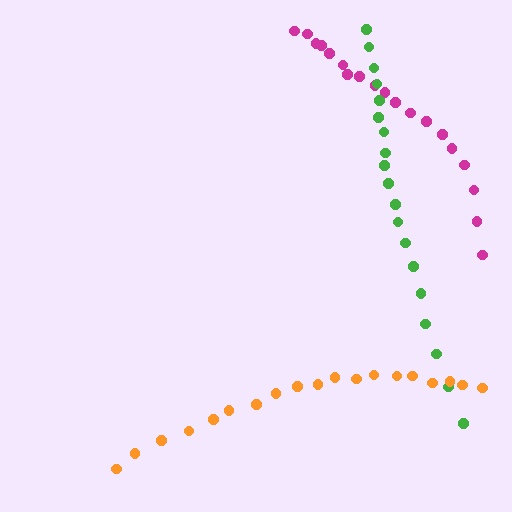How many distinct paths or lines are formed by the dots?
There are 3 distinct paths.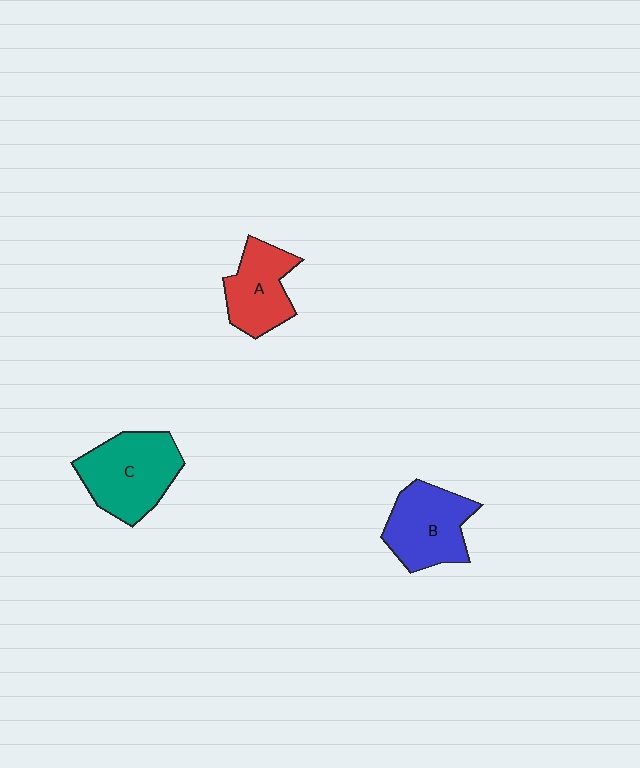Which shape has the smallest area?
Shape A (red).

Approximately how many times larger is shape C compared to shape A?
Approximately 1.4 times.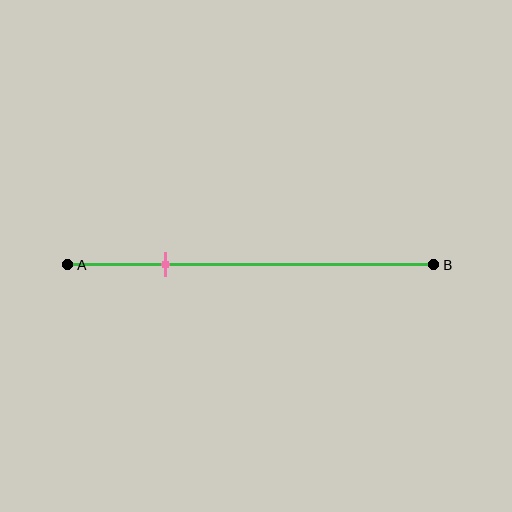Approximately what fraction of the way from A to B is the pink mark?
The pink mark is approximately 25% of the way from A to B.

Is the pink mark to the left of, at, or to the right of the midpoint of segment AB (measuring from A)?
The pink mark is to the left of the midpoint of segment AB.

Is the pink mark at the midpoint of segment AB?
No, the mark is at about 25% from A, not at the 50% midpoint.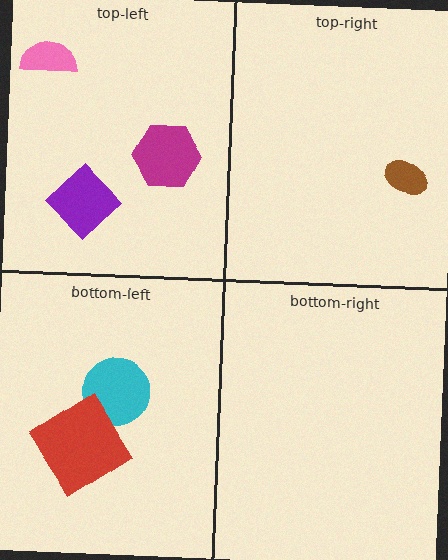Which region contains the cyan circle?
The bottom-left region.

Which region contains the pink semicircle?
The top-left region.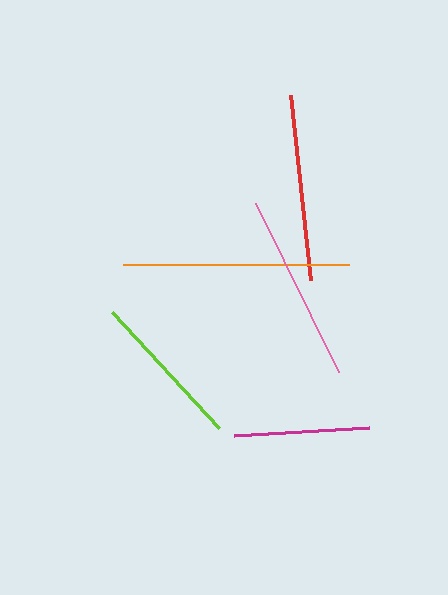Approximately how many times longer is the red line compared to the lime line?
The red line is approximately 1.2 times the length of the lime line.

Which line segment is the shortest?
The magenta line is the shortest at approximately 136 pixels.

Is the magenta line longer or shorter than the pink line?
The pink line is longer than the magenta line.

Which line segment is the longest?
The orange line is the longest at approximately 226 pixels.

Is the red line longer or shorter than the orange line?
The orange line is longer than the red line.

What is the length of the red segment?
The red segment is approximately 187 pixels long.